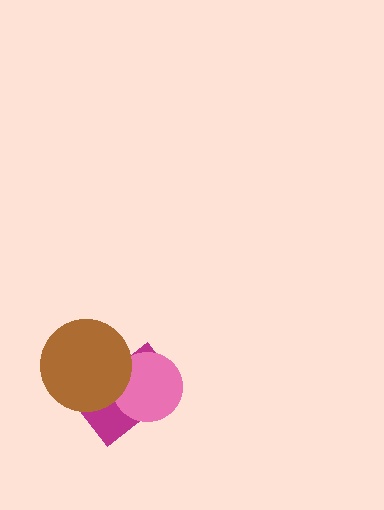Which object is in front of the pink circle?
The brown circle is in front of the pink circle.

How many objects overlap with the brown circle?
2 objects overlap with the brown circle.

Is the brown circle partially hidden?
No, no other shape covers it.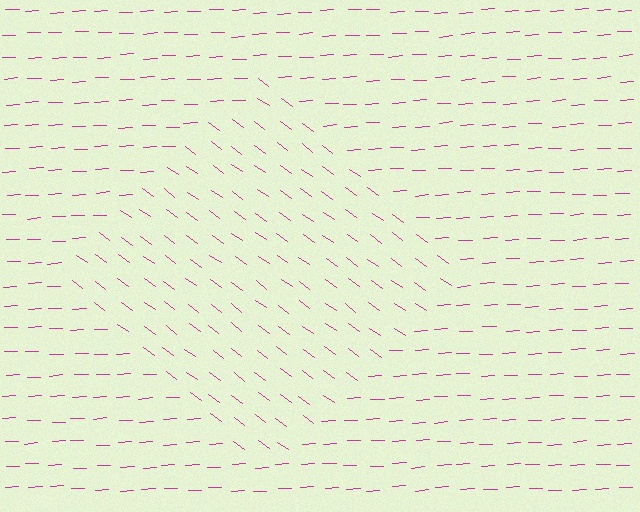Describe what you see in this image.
The image is filled with small magenta line segments. A diamond region in the image has lines oriented differently from the surrounding lines, creating a visible texture boundary.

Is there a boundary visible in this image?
Yes, there is a texture boundary formed by a change in line orientation.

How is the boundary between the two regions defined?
The boundary is defined purely by a change in line orientation (approximately 39 degrees difference). All lines are the same color and thickness.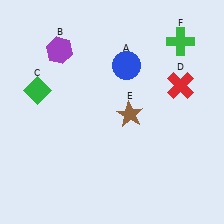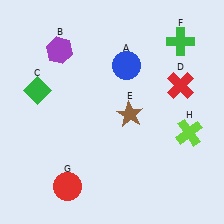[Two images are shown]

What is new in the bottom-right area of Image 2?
A lime cross (H) was added in the bottom-right area of Image 2.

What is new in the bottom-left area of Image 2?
A red circle (G) was added in the bottom-left area of Image 2.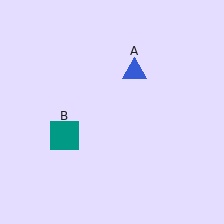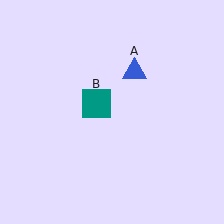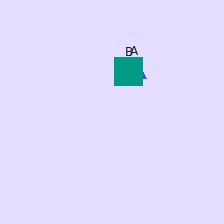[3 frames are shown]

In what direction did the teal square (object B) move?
The teal square (object B) moved up and to the right.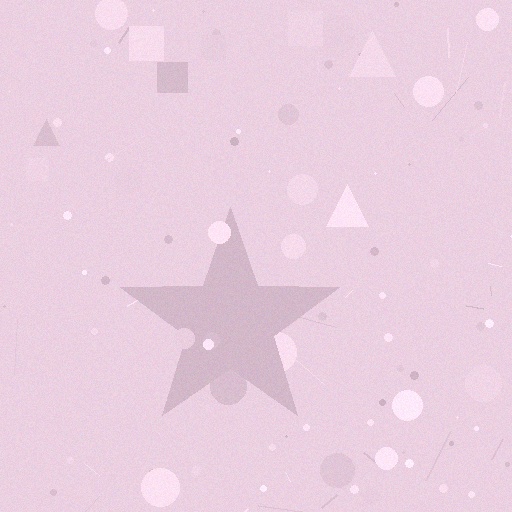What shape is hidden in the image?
A star is hidden in the image.